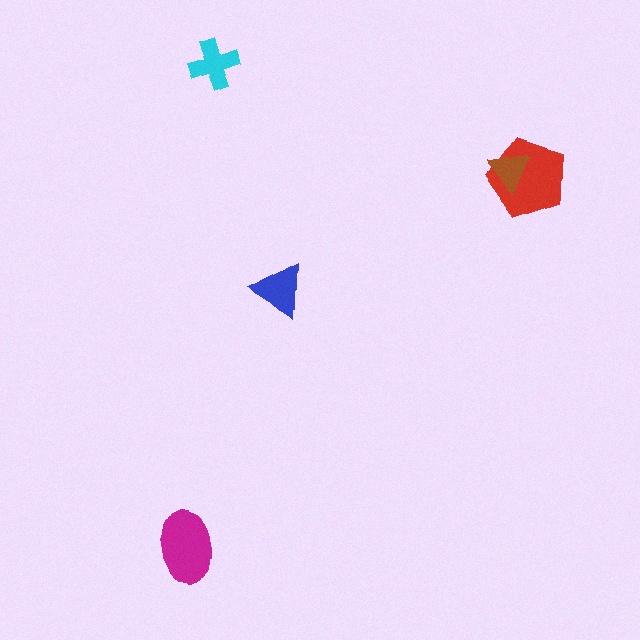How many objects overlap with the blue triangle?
0 objects overlap with the blue triangle.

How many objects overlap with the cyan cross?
0 objects overlap with the cyan cross.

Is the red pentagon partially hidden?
Yes, it is partially covered by another shape.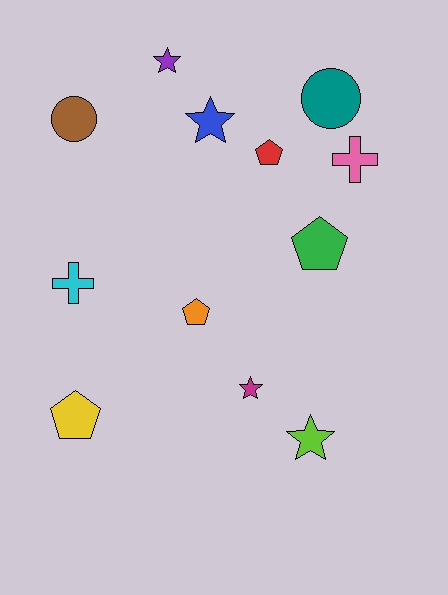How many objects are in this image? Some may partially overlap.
There are 12 objects.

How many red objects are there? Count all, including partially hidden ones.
There is 1 red object.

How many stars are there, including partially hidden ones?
There are 4 stars.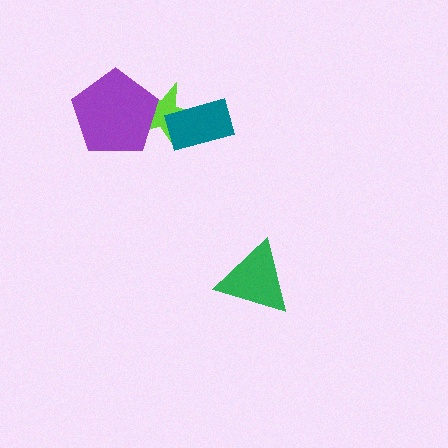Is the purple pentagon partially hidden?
No, no other shape covers it.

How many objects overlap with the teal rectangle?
1 object overlaps with the teal rectangle.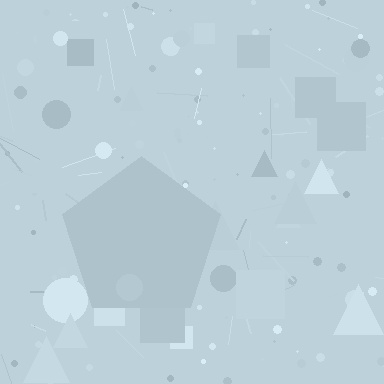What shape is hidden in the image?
A pentagon is hidden in the image.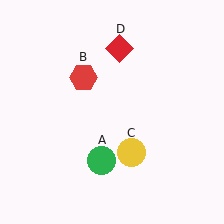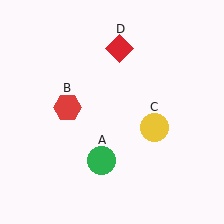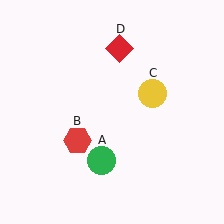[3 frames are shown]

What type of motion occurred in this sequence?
The red hexagon (object B), yellow circle (object C) rotated counterclockwise around the center of the scene.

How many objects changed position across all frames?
2 objects changed position: red hexagon (object B), yellow circle (object C).